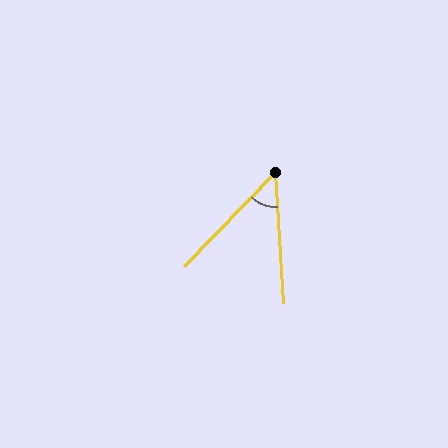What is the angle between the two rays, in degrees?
Approximately 48 degrees.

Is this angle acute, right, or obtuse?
It is acute.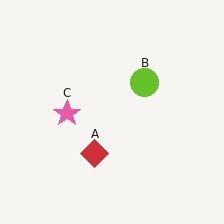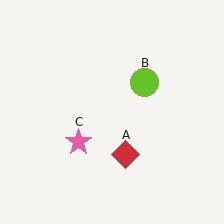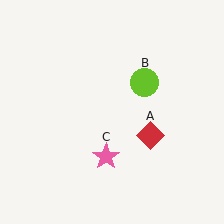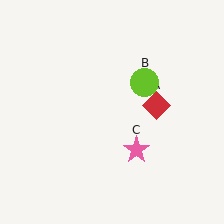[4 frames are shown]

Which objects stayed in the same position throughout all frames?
Lime circle (object B) remained stationary.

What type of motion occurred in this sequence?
The red diamond (object A), pink star (object C) rotated counterclockwise around the center of the scene.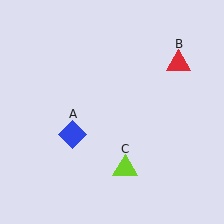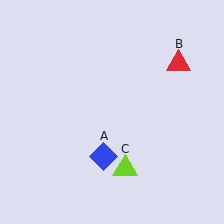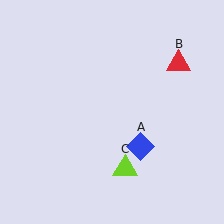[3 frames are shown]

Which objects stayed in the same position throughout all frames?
Red triangle (object B) and lime triangle (object C) remained stationary.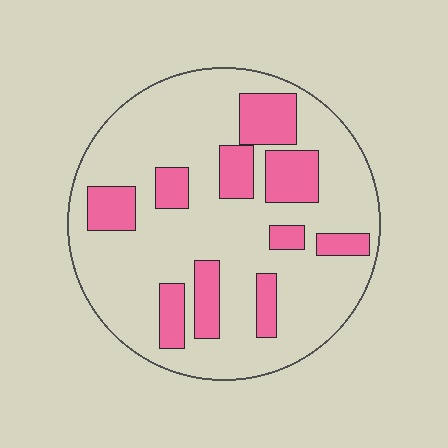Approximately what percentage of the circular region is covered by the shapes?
Approximately 25%.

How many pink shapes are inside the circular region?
10.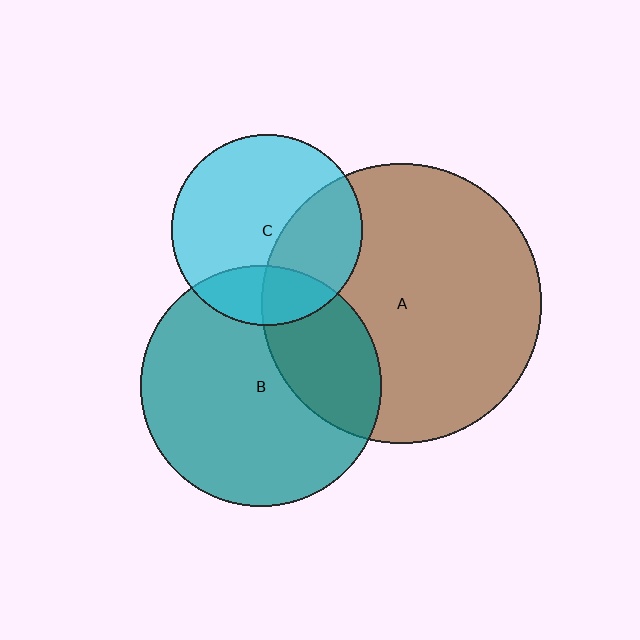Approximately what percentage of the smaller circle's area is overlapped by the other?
Approximately 30%.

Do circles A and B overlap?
Yes.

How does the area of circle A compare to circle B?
Approximately 1.4 times.